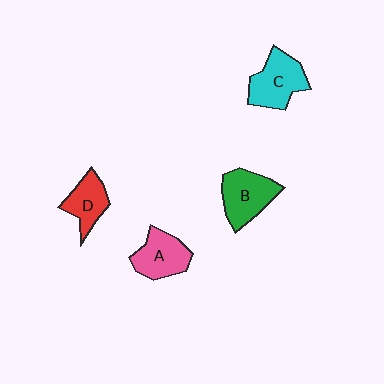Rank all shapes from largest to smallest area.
From largest to smallest: C (cyan), B (green), A (pink), D (red).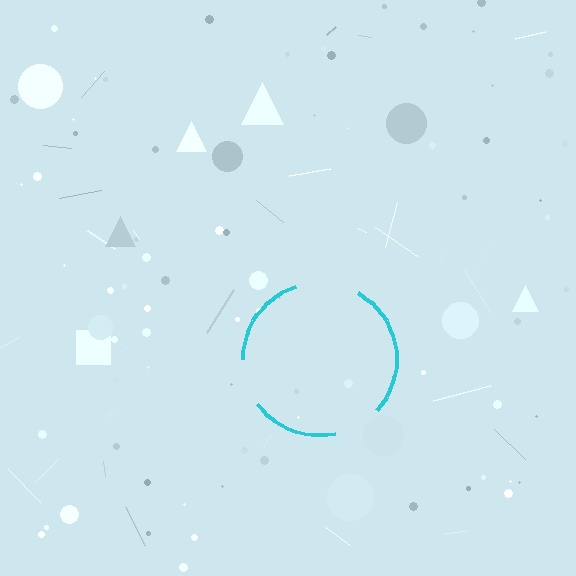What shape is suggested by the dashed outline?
The dashed outline suggests a circle.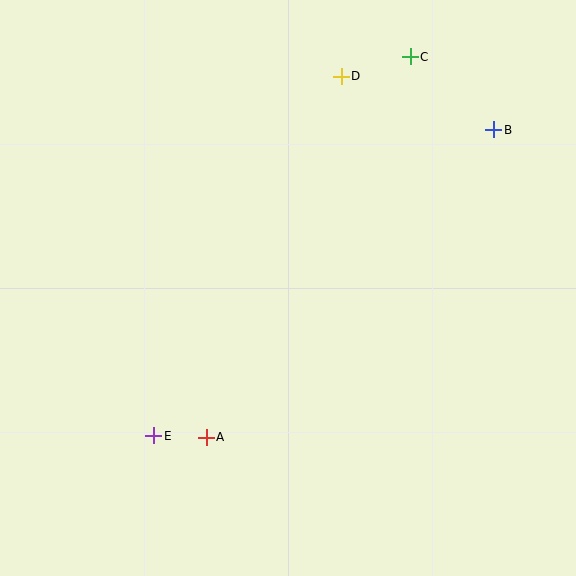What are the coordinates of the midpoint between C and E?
The midpoint between C and E is at (282, 246).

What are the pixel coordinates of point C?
Point C is at (410, 57).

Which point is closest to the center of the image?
Point A at (206, 437) is closest to the center.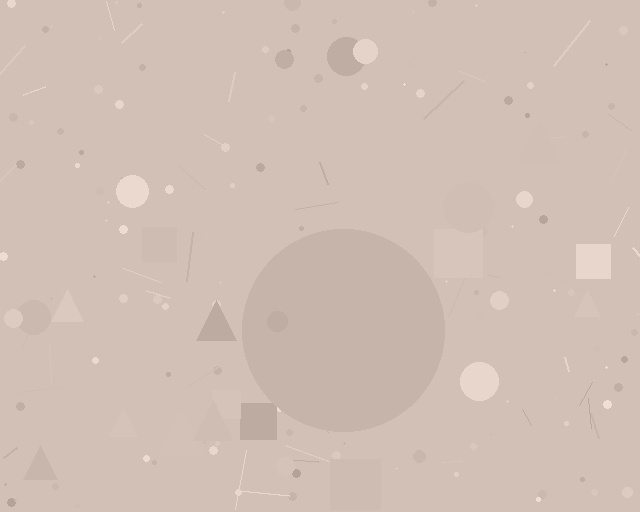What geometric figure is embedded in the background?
A circle is embedded in the background.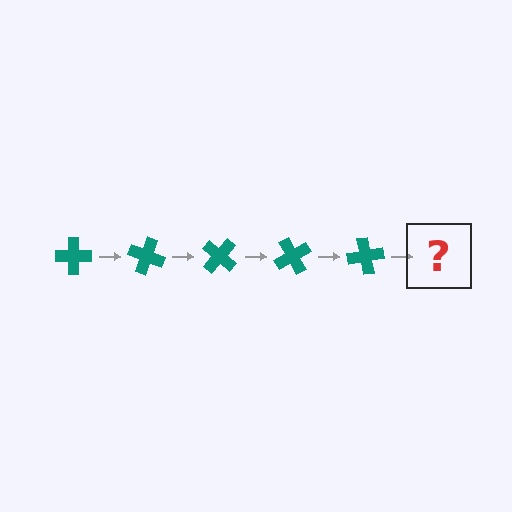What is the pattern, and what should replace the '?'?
The pattern is that the cross rotates 20 degrees each step. The '?' should be a teal cross rotated 100 degrees.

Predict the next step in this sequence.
The next step is a teal cross rotated 100 degrees.